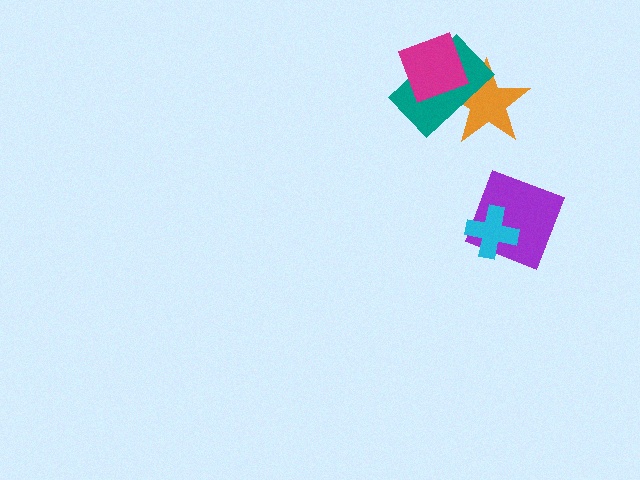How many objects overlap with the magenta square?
2 objects overlap with the magenta square.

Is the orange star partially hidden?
Yes, it is partially covered by another shape.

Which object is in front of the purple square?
The cyan cross is in front of the purple square.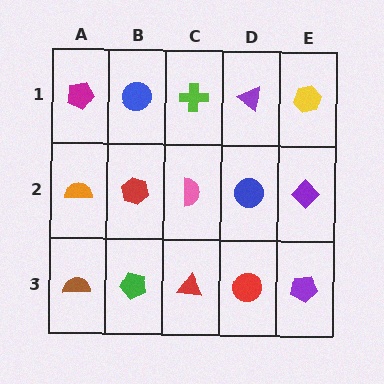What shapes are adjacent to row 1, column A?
An orange semicircle (row 2, column A), a blue circle (row 1, column B).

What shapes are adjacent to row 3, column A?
An orange semicircle (row 2, column A), a green pentagon (row 3, column B).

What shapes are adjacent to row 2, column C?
A lime cross (row 1, column C), a red triangle (row 3, column C), a red hexagon (row 2, column B), a blue circle (row 2, column D).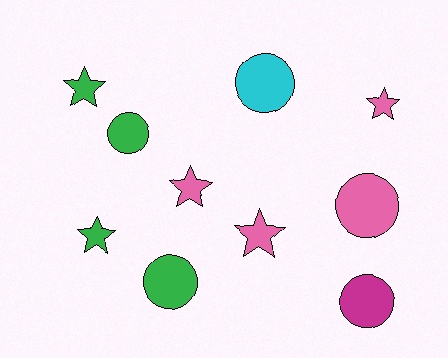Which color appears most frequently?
Green, with 4 objects.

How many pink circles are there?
There is 1 pink circle.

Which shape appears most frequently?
Circle, with 5 objects.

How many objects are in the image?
There are 10 objects.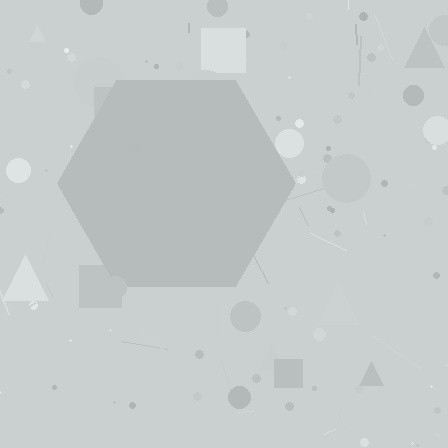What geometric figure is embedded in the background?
A hexagon is embedded in the background.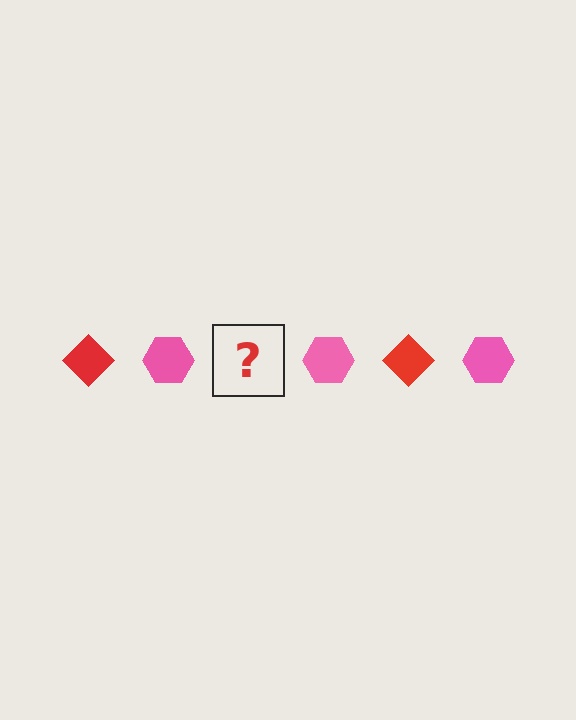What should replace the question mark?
The question mark should be replaced with a red diamond.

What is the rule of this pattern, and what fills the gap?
The rule is that the pattern alternates between red diamond and pink hexagon. The gap should be filled with a red diamond.